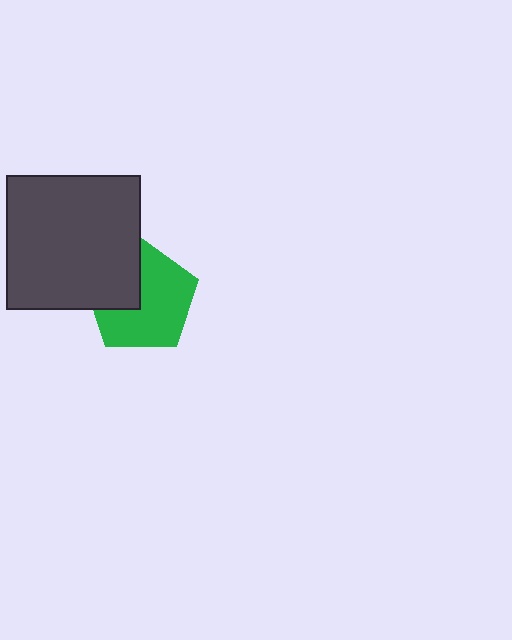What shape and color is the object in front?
The object in front is a dark gray square.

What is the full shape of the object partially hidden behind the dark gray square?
The partially hidden object is a green pentagon.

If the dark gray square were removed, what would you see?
You would see the complete green pentagon.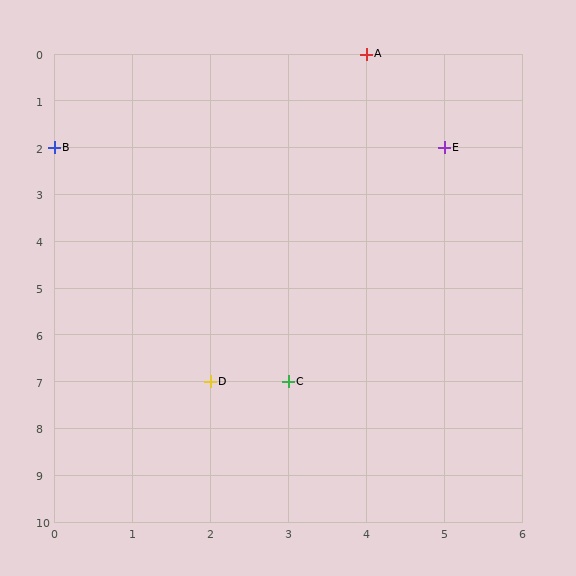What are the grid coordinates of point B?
Point B is at grid coordinates (0, 2).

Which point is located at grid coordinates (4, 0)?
Point A is at (4, 0).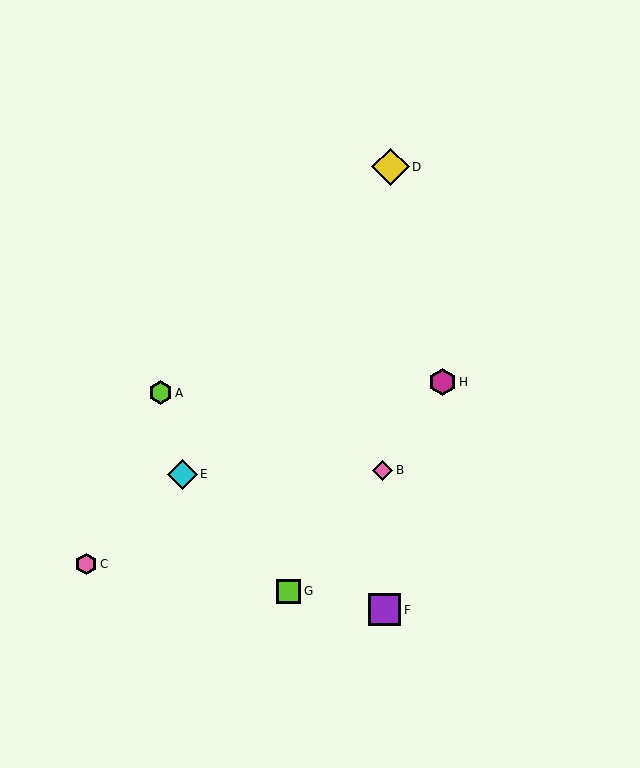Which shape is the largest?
The yellow diamond (labeled D) is the largest.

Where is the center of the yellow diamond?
The center of the yellow diamond is at (391, 167).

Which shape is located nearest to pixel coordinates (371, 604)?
The purple square (labeled F) at (385, 610) is nearest to that location.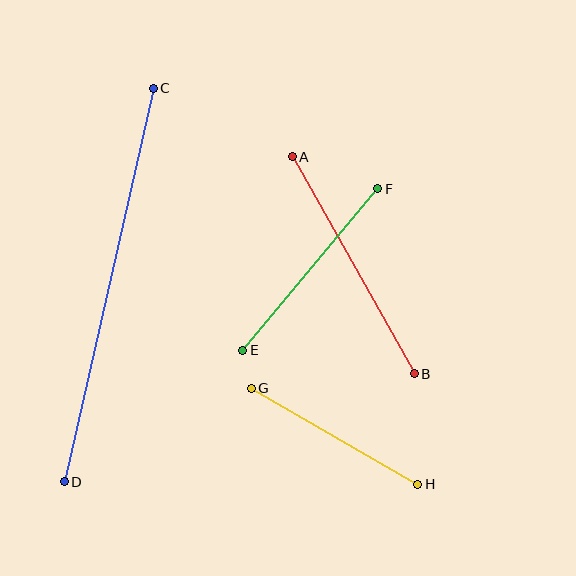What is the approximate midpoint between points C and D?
The midpoint is at approximately (109, 285) pixels.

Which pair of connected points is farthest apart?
Points C and D are farthest apart.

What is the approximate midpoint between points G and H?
The midpoint is at approximately (335, 436) pixels.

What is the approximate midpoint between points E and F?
The midpoint is at approximately (310, 270) pixels.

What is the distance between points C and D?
The distance is approximately 404 pixels.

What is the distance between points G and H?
The distance is approximately 192 pixels.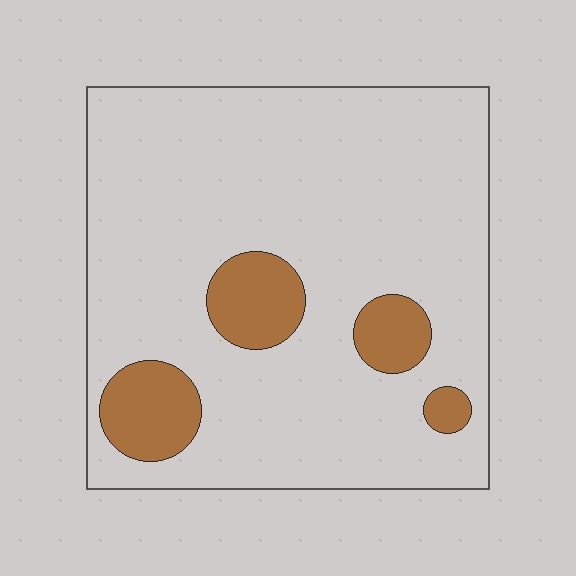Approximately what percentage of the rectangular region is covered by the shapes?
Approximately 15%.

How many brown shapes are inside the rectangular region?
4.